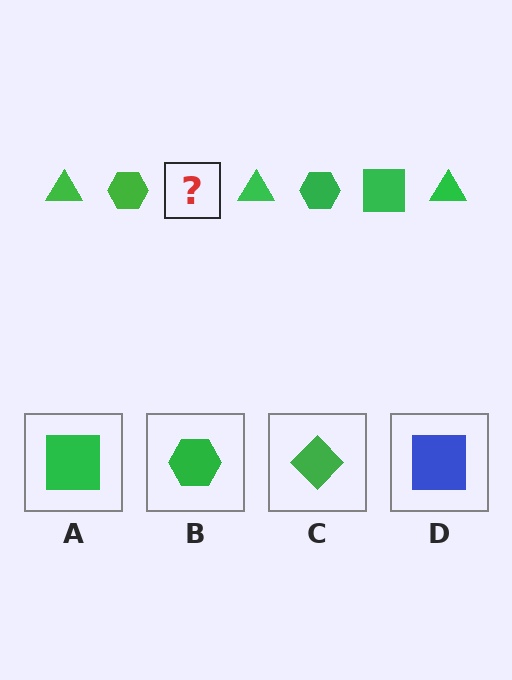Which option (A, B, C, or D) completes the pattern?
A.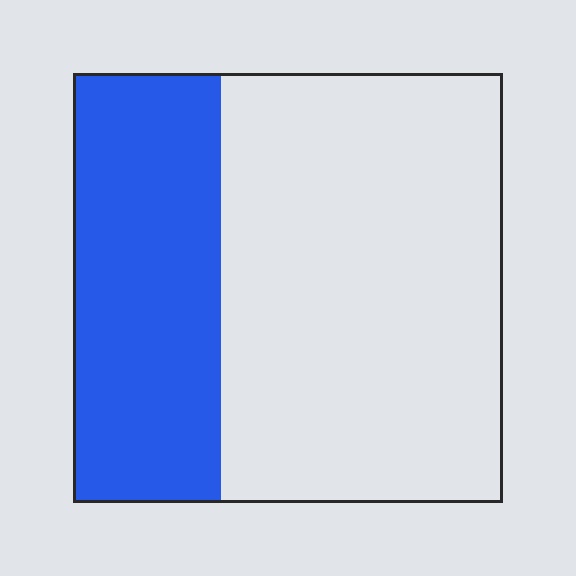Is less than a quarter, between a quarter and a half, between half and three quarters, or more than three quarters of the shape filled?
Between a quarter and a half.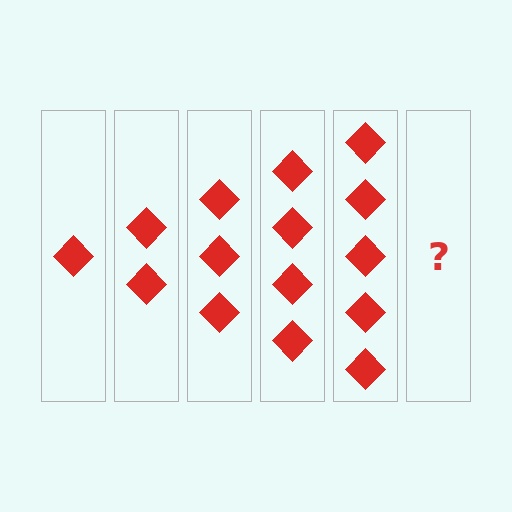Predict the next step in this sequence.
The next step is 6 diamonds.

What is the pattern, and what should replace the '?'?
The pattern is that each step adds one more diamond. The '?' should be 6 diamonds.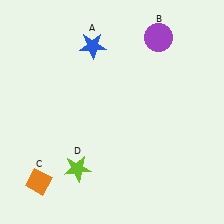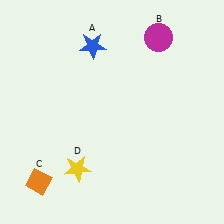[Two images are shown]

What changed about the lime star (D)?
In Image 1, D is lime. In Image 2, it changed to yellow.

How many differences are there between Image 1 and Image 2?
There are 2 differences between the two images.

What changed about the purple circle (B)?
In Image 1, B is purple. In Image 2, it changed to magenta.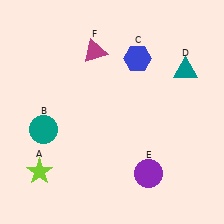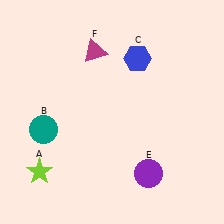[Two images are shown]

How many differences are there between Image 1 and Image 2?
There is 1 difference between the two images.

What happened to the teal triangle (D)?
The teal triangle (D) was removed in Image 2. It was in the top-right area of Image 1.